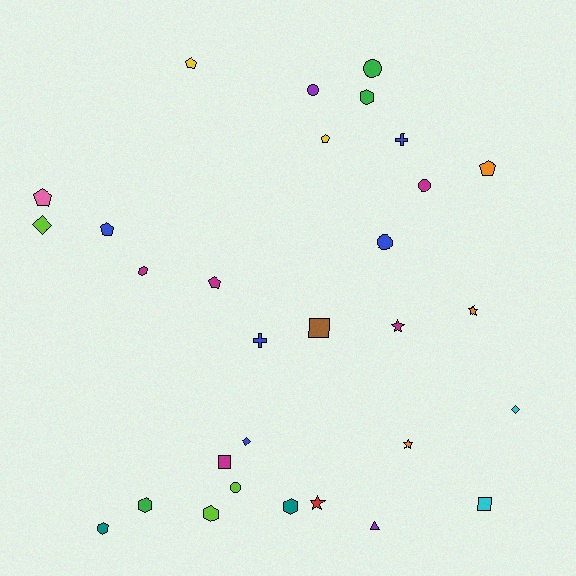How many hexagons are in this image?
There are 6 hexagons.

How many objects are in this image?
There are 30 objects.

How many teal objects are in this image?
There are 2 teal objects.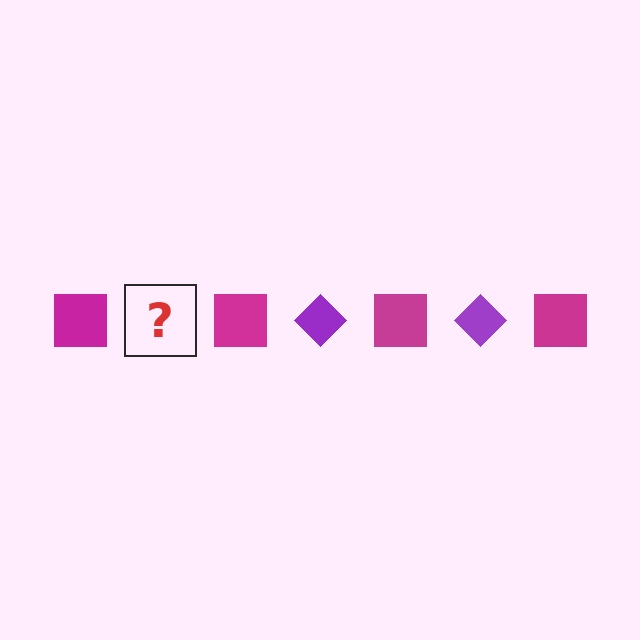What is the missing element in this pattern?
The missing element is a purple diamond.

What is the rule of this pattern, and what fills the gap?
The rule is that the pattern alternates between magenta square and purple diamond. The gap should be filled with a purple diamond.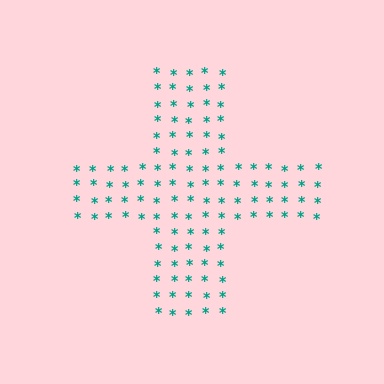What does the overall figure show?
The overall figure shows a cross.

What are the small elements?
The small elements are asterisks.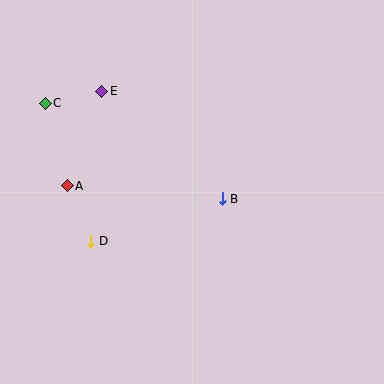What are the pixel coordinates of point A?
Point A is at (67, 186).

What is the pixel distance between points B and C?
The distance between B and C is 201 pixels.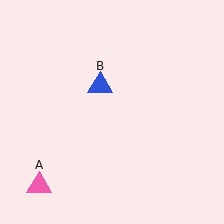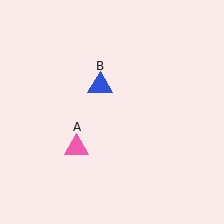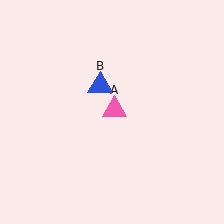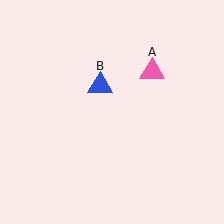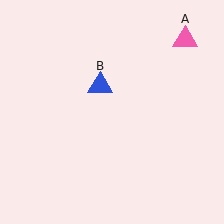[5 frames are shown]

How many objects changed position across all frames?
1 object changed position: pink triangle (object A).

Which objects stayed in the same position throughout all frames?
Blue triangle (object B) remained stationary.